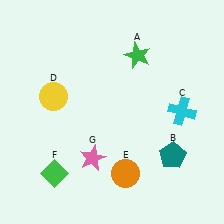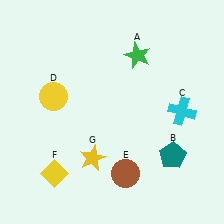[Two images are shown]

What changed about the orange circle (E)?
In Image 1, E is orange. In Image 2, it changed to brown.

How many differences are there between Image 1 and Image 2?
There are 3 differences between the two images.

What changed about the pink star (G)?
In Image 1, G is pink. In Image 2, it changed to yellow.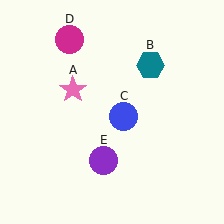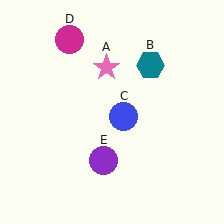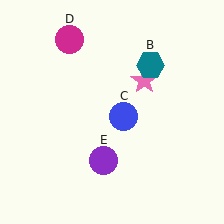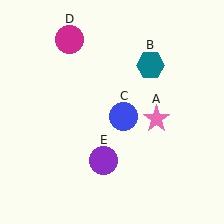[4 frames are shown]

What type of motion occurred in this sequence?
The pink star (object A) rotated clockwise around the center of the scene.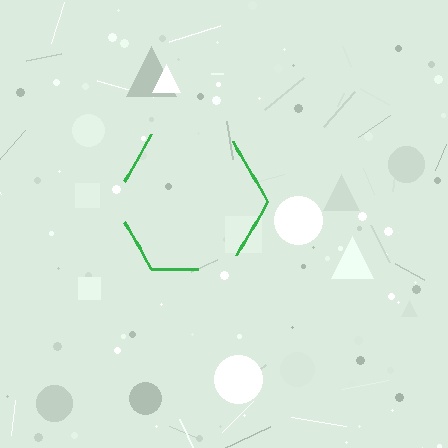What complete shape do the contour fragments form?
The contour fragments form a hexagon.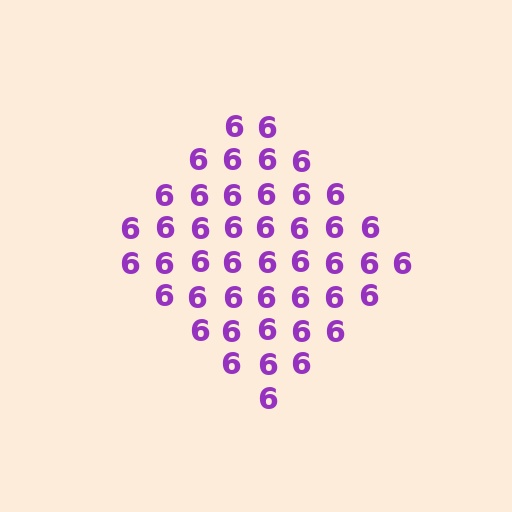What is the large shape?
The large shape is a diamond.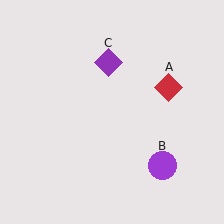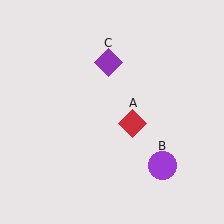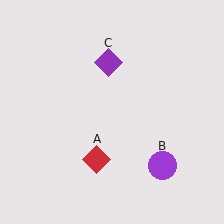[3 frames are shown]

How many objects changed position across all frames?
1 object changed position: red diamond (object A).